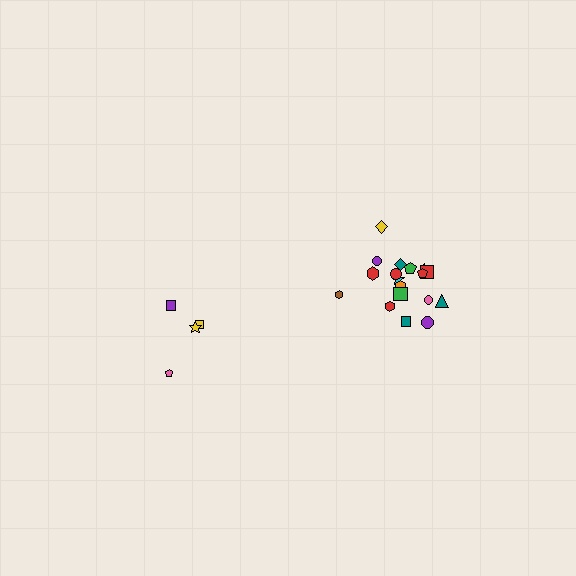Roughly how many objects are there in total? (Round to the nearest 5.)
Roughly 20 objects in total.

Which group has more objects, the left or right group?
The right group.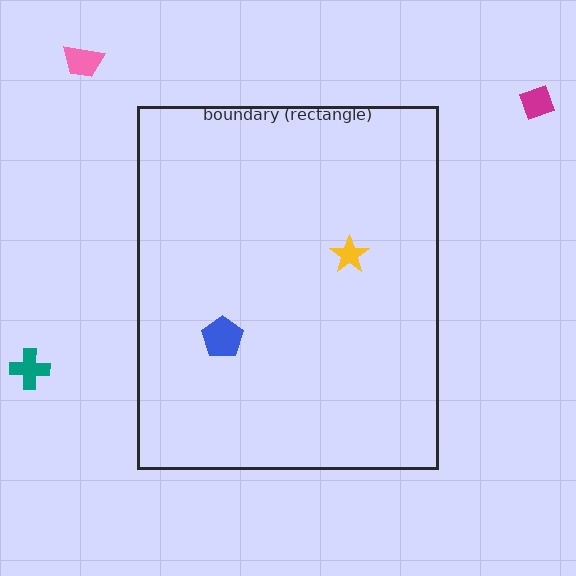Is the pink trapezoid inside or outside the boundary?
Outside.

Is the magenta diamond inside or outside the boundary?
Outside.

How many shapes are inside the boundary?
2 inside, 3 outside.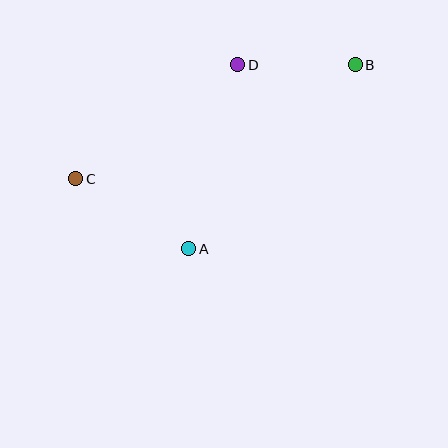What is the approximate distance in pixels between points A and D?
The distance between A and D is approximately 190 pixels.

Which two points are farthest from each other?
Points B and C are farthest from each other.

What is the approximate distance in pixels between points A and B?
The distance between A and B is approximately 248 pixels.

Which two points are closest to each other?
Points B and D are closest to each other.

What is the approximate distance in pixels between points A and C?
The distance between A and C is approximately 133 pixels.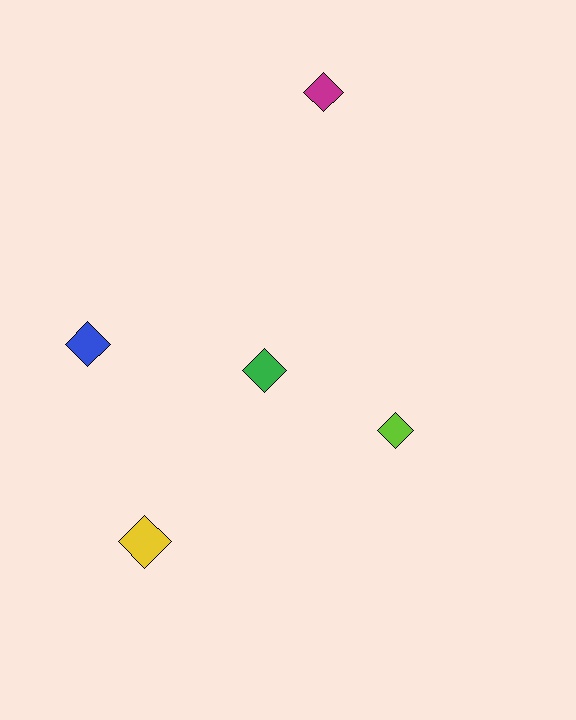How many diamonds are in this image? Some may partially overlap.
There are 5 diamonds.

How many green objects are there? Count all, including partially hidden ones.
There is 1 green object.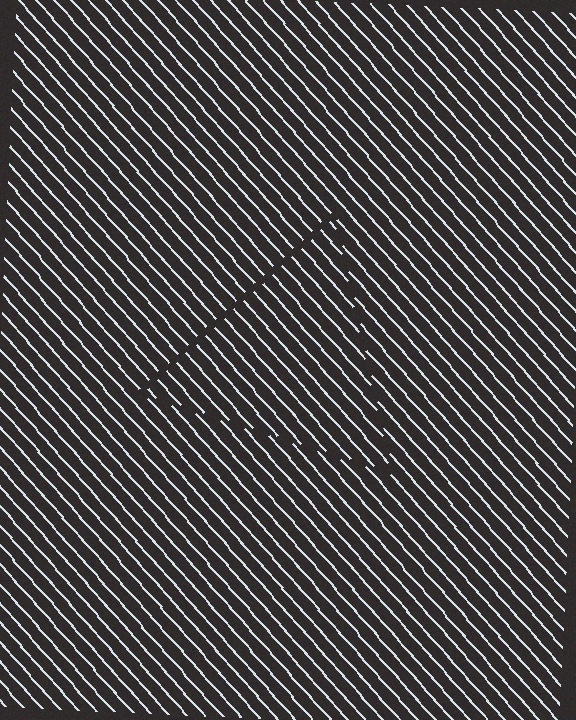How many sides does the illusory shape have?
3 sides — the line-ends trace a triangle.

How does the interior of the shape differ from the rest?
The interior of the shape contains the same grating, shifted by half a period — the contour is defined by the phase discontinuity where line-ends from the inner and outer gratings abut.